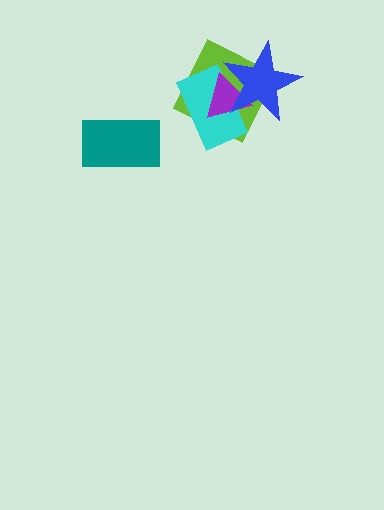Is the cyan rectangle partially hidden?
Yes, it is partially covered by another shape.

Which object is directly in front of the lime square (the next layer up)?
The cyan rectangle is directly in front of the lime square.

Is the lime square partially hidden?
Yes, it is partially covered by another shape.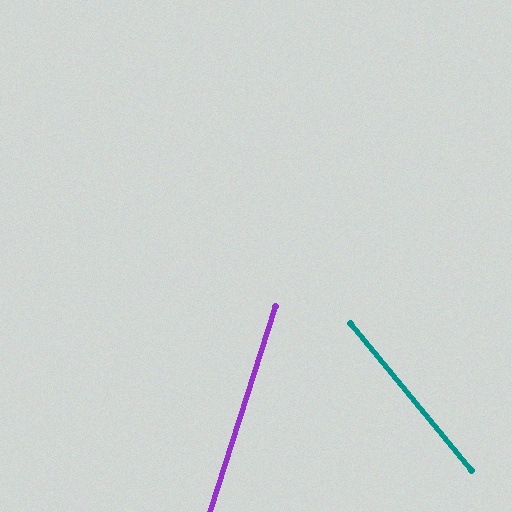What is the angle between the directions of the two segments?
Approximately 57 degrees.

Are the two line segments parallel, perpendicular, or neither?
Neither parallel nor perpendicular — they differ by about 57°.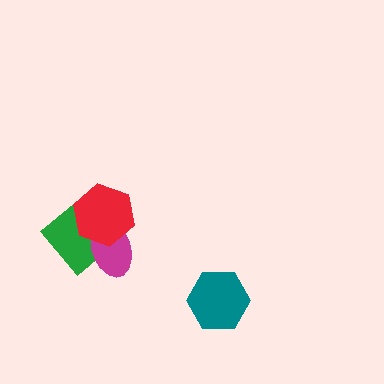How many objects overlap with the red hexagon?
2 objects overlap with the red hexagon.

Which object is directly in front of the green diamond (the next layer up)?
The magenta ellipse is directly in front of the green diamond.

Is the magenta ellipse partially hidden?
Yes, it is partially covered by another shape.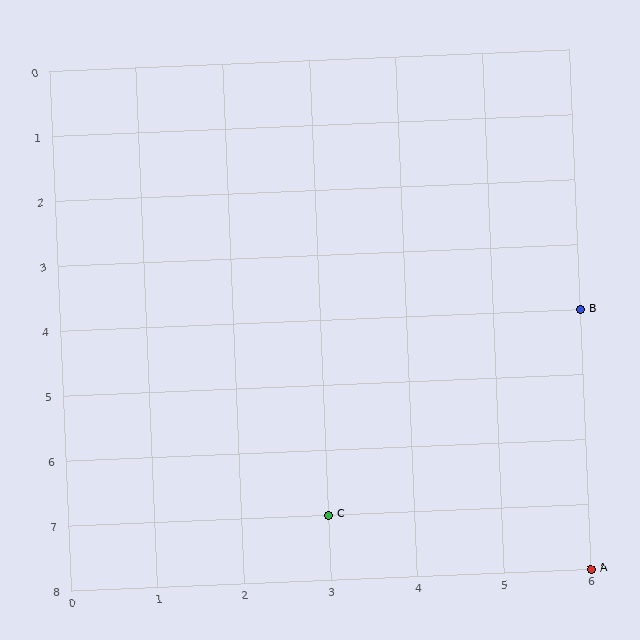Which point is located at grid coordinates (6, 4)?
Point B is at (6, 4).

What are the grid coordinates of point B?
Point B is at grid coordinates (6, 4).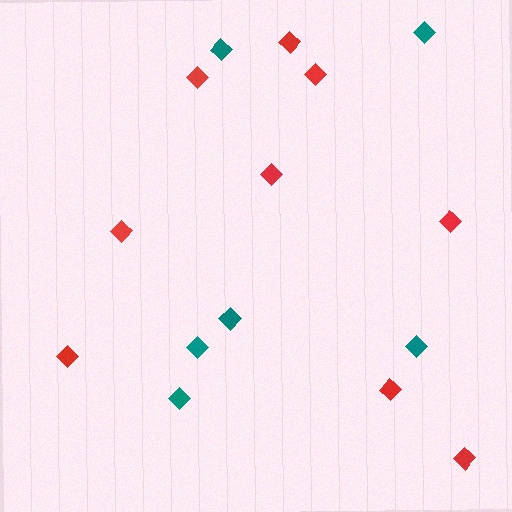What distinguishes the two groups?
There are 2 groups: one group of teal diamonds (6) and one group of red diamonds (9).